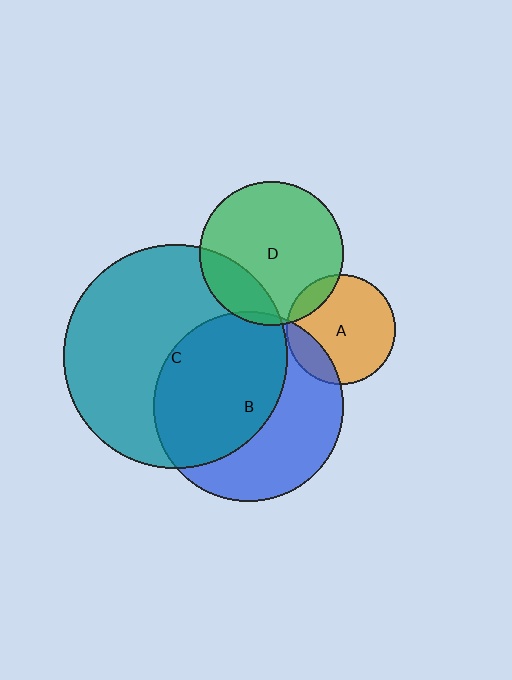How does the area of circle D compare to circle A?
Approximately 1.7 times.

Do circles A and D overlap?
Yes.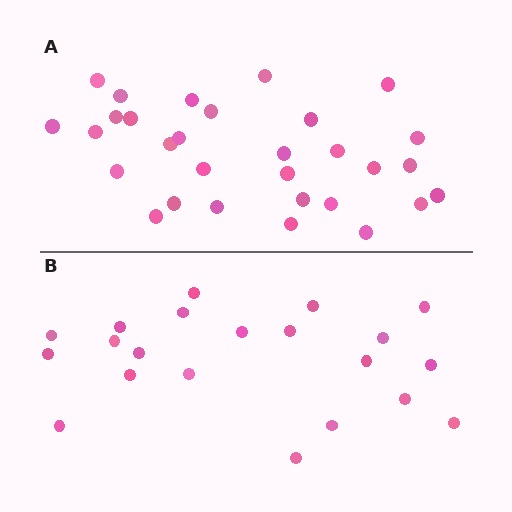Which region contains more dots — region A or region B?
Region A (the top region) has more dots.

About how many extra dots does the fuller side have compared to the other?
Region A has roughly 8 or so more dots than region B.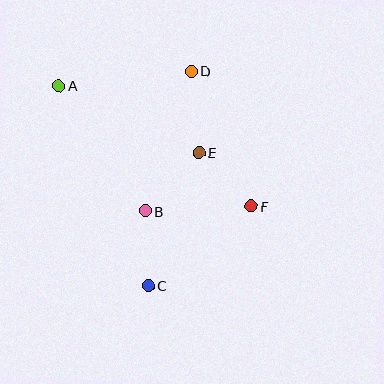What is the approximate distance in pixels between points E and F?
The distance between E and F is approximately 75 pixels.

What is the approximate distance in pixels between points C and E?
The distance between C and E is approximately 142 pixels.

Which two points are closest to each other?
Points B and C are closest to each other.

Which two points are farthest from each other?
Points A and F are farthest from each other.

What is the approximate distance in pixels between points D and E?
The distance between D and E is approximately 82 pixels.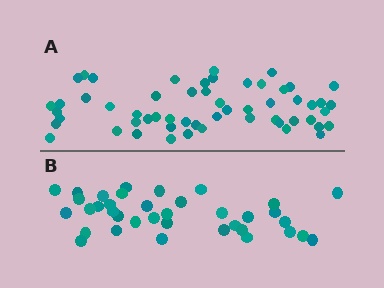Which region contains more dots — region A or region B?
Region A (the top region) has more dots.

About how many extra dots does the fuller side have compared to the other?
Region A has approximately 20 more dots than region B.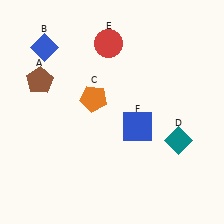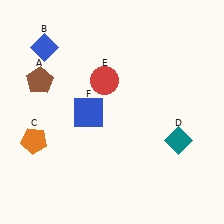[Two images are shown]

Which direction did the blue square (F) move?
The blue square (F) moved left.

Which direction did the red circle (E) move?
The red circle (E) moved down.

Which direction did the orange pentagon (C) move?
The orange pentagon (C) moved left.